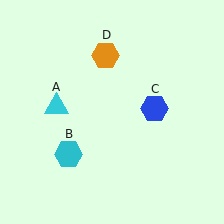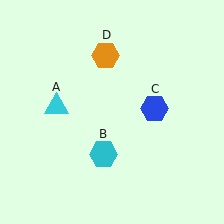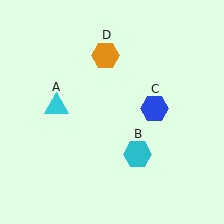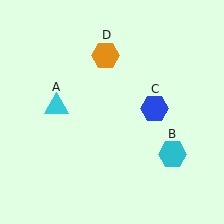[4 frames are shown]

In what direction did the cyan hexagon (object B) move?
The cyan hexagon (object B) moved right.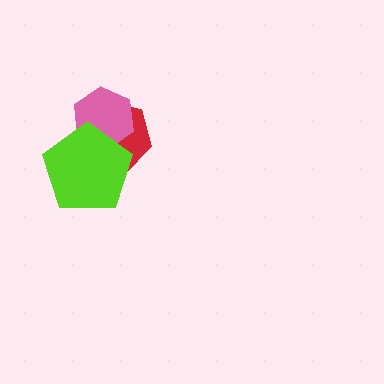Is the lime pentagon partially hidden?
No, no other shape covers it.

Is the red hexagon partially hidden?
Yes, it is partially covered by another shape.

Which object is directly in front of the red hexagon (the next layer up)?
The pink hexagon is directly in front of the red hexagon.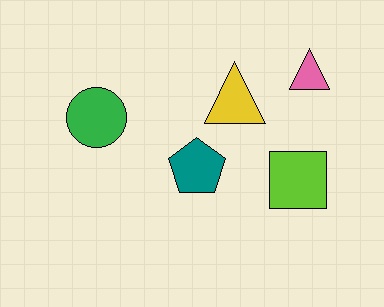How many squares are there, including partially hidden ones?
There is 1 square.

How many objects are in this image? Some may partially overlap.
There are 5 objects.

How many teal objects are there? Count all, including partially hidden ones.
There is 1 teal object.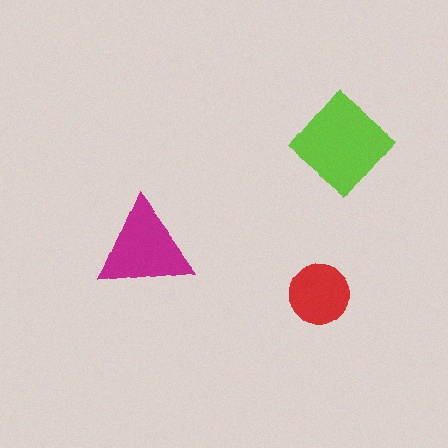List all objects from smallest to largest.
The red circle, the magenta triangle, the lime diamond.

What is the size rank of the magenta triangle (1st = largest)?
2nd.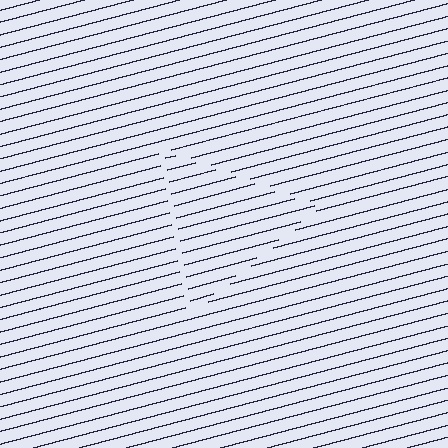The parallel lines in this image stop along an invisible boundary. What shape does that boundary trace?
An illusory triangle. The interior of the shape contains the same grating, shifted by half a period — the contour is defined by the phase discontinuity where line-ends from the inner and outer gratings abut.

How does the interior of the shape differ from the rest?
The interior of the shape contains the same grating, shifted by half a period — the contour is defined by the phase discontinuity where line-ends from the inner and outer gratings abut.